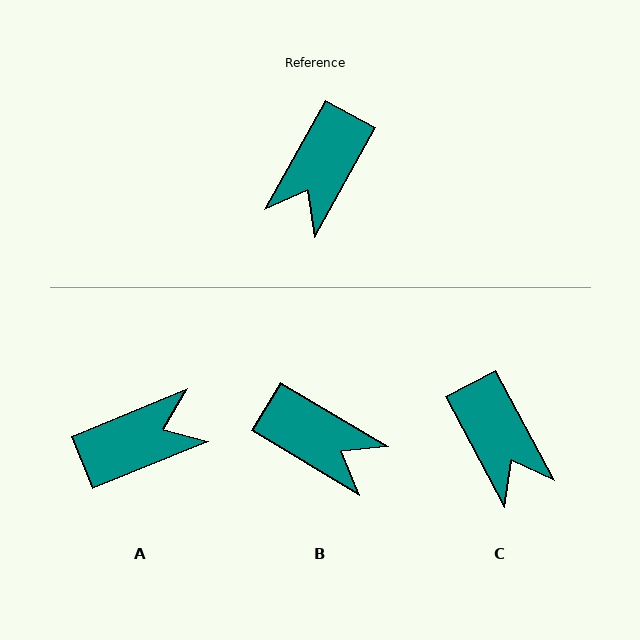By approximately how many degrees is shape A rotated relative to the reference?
Approximately 141 degrees counter-clockwise.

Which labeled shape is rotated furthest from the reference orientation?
A, about 141 degrees away.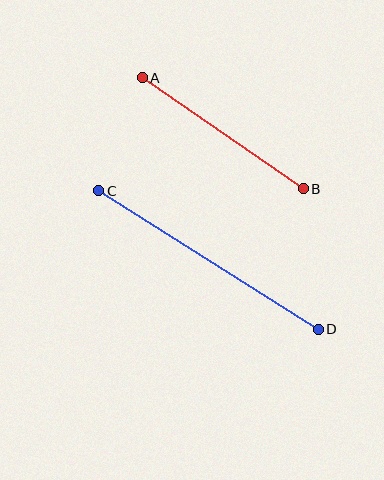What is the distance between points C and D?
The distance is approximately 259 pixels.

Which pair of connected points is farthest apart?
Points C and D are farthest apart.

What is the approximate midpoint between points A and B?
The midpoint is at approximately (222, 133) pixels.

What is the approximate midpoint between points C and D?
The midpoint is at approximately (209, 260) pixels.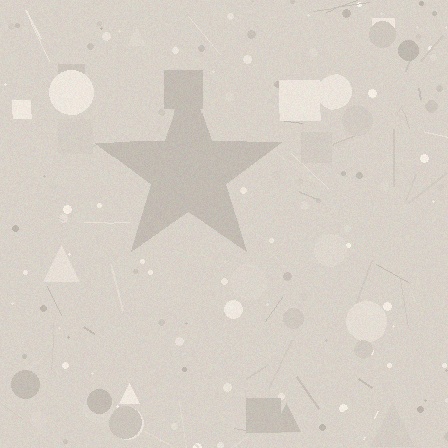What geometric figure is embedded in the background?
A star is embedded in the background.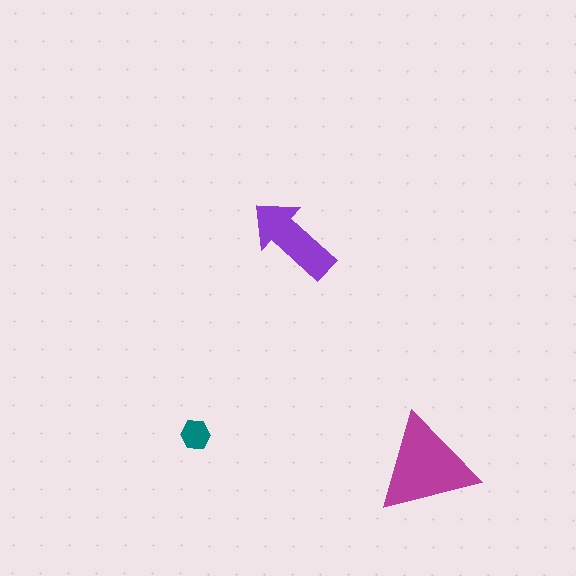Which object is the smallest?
The teal hexagon.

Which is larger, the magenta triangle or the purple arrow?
The magenta triangle.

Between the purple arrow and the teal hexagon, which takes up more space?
The purple arrow.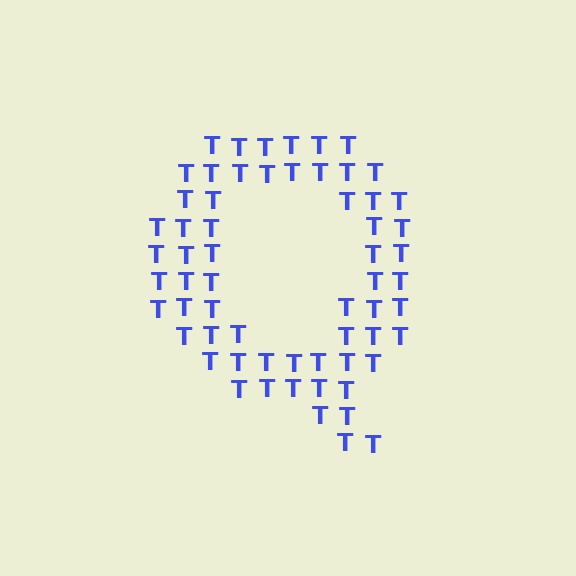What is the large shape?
The large shape is the letter Q.